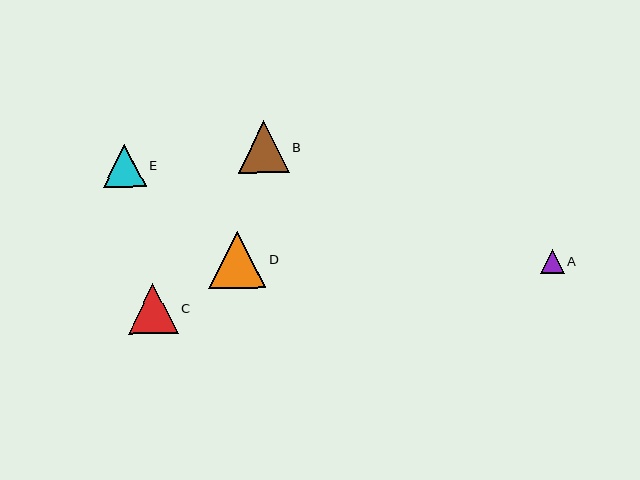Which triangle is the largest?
Triangle D is the largest with a size of approximately 57 pixels.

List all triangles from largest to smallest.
From largest to smallest: D, B, C, E, A.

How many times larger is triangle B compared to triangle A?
Triangle B is approximately 2.2 times the size of triangle A.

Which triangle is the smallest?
Triangle A is the smallest with a size of approximately 24 pixels.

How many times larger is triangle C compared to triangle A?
Triangle C is approximately 2.1 times the size of triangle A.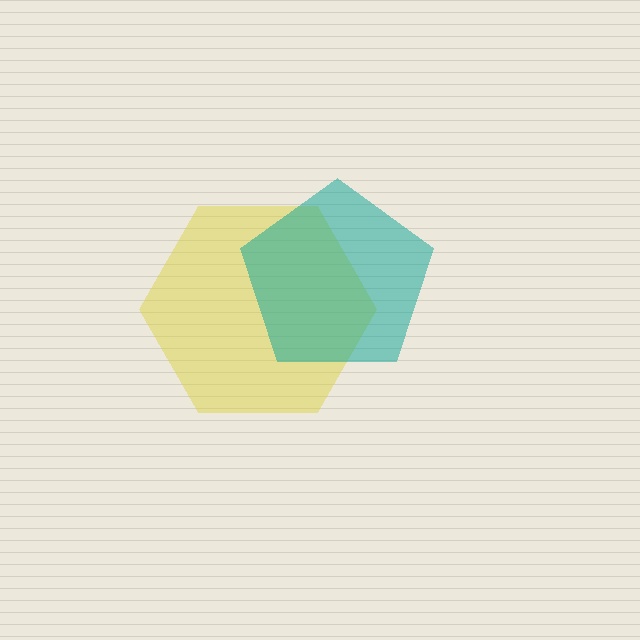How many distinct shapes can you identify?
There are 2 distinct shapes: a yellow hexagon, a teal pentagon.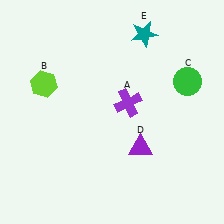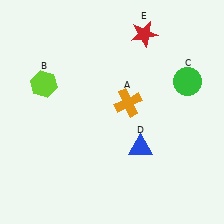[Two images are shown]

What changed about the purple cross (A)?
In Image 1, A is purple. In Image 2, it changed to orange.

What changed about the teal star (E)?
In Image 1, E is teal. In Image 2, it changed to red.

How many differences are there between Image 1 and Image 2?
There are 3 differences between the two images.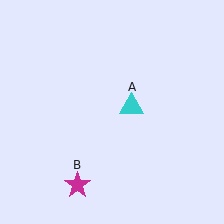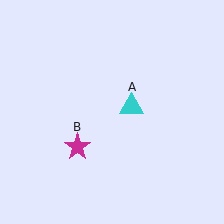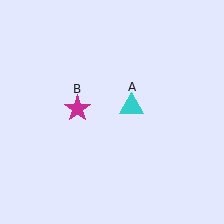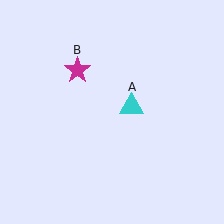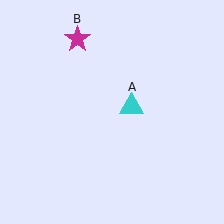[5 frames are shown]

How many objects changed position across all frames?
1 object changed position: magenta star (object B).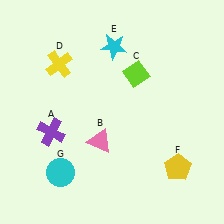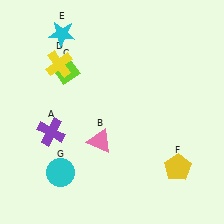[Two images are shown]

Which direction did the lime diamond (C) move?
The lime diamond (C) moved left.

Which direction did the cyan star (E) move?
The cyan star (E) moved left.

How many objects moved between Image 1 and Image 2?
2 objects moved between the two images.